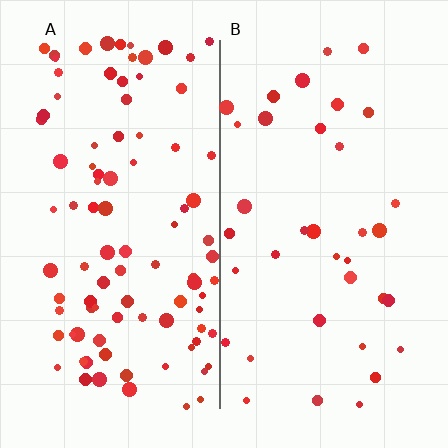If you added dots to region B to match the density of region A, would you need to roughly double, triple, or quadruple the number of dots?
Approximately triple.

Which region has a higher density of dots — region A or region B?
A (the left).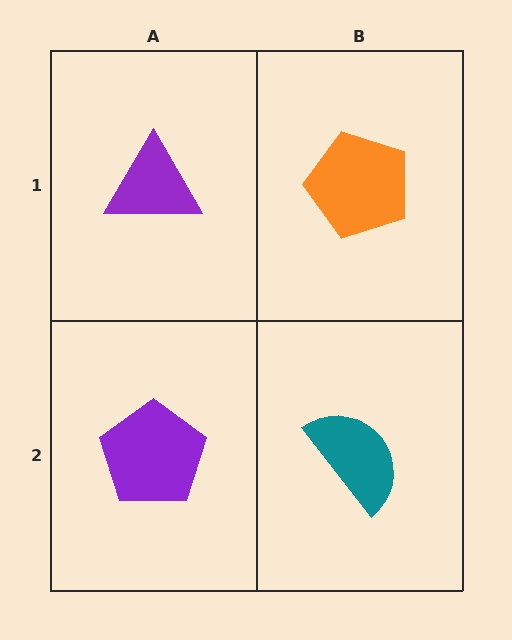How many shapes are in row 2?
2 shapes.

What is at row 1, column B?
An orange pentagon.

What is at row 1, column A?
A purple triangle.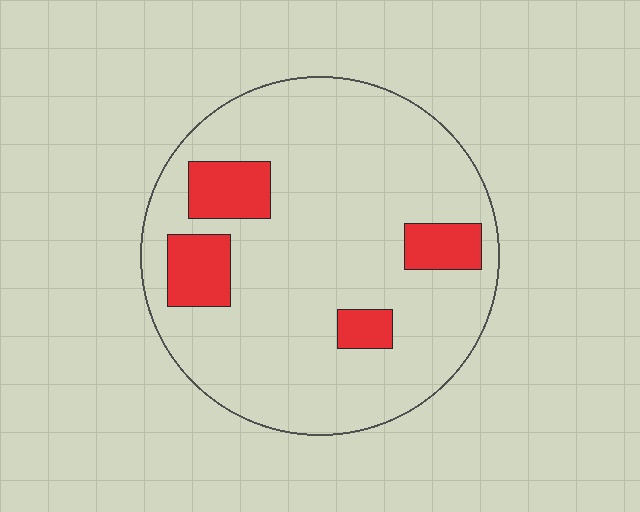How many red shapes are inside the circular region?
4.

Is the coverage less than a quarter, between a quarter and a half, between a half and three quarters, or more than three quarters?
Less than a quarter.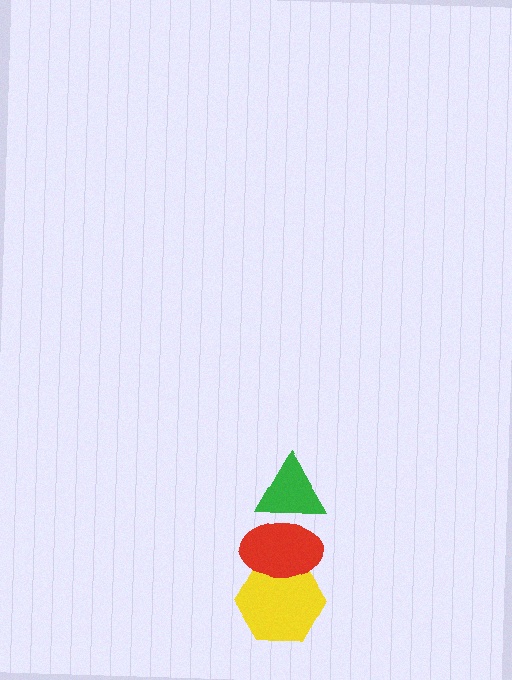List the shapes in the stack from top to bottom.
From top to bottom: the green triangle, the red ellipse, the yellow hexagon.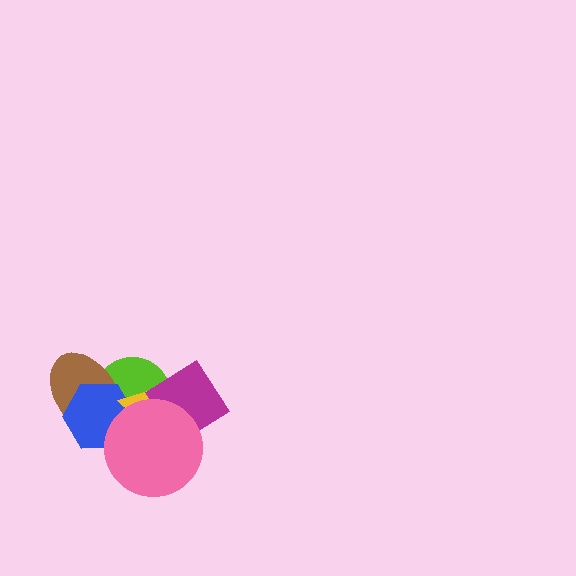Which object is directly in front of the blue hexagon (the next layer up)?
The yellow triangle is directly in front of the blue hexagon.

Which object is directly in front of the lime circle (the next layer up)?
The brown ellipse is directly in front of the lime circle.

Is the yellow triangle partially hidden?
Yes, it is partially covered by another shape.